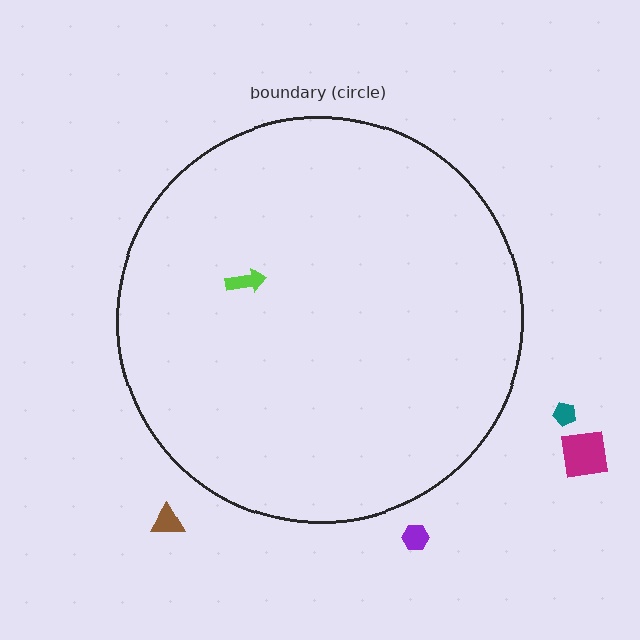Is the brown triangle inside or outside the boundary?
Outside.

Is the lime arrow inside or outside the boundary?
Inside.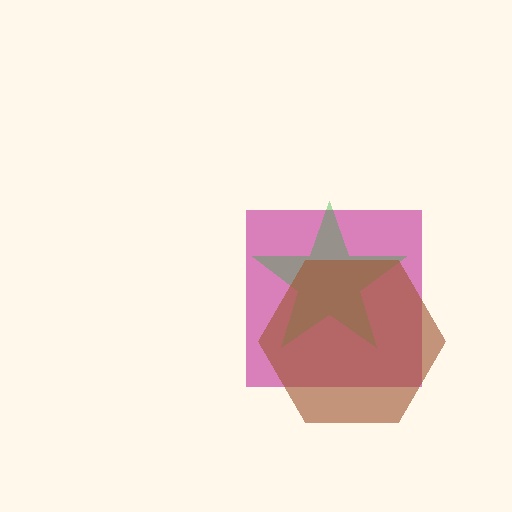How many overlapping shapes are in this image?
There are 3 overlapping shapes in the image.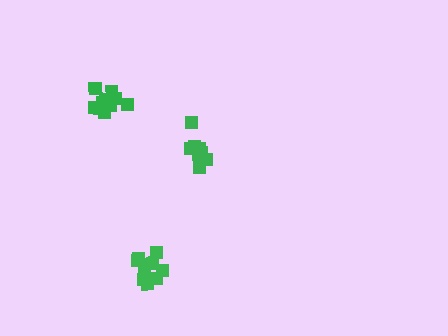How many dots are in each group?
Group 1: 10 dots, Group 2: 8 dots, Group 3: 13 dots (31 total).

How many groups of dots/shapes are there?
There are 3 groups.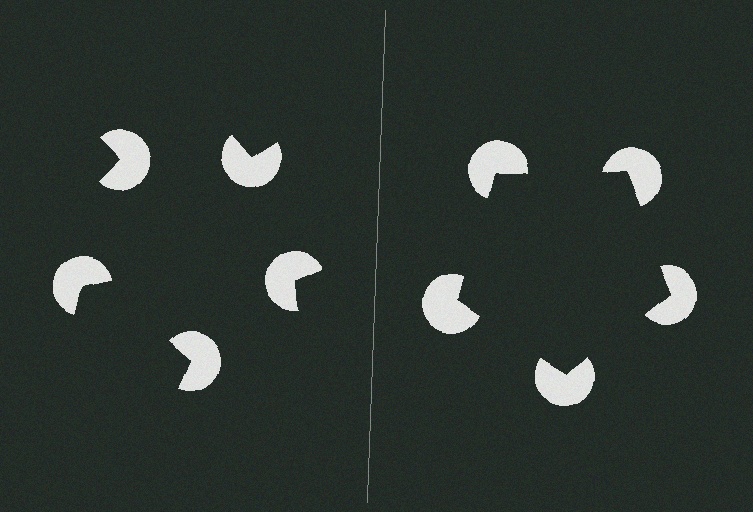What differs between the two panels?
The pac-man discs are positioned identically on both sides; only the wedge orientations differ. On the right they align to a pentagon; on the left they are misaligned.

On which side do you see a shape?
An illusory pentagon appears on the right side. On the left side the wedge cuts are rotated, so no coherent shape forms.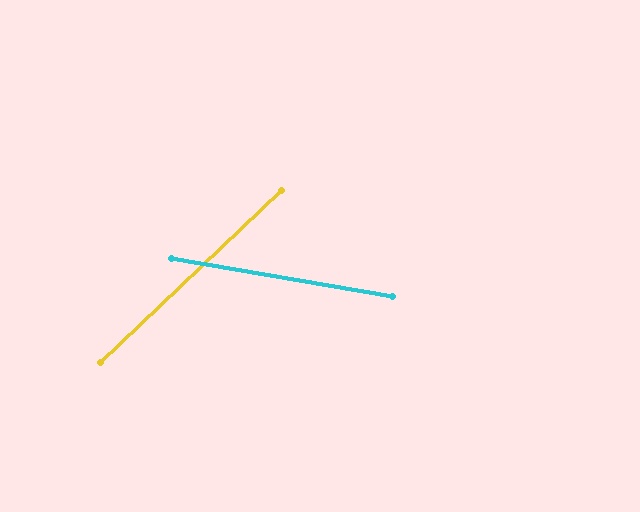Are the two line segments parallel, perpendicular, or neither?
Neither parallel nor perpendicular — they differ by about 53°.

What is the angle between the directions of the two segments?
Approximately 53 degrees.